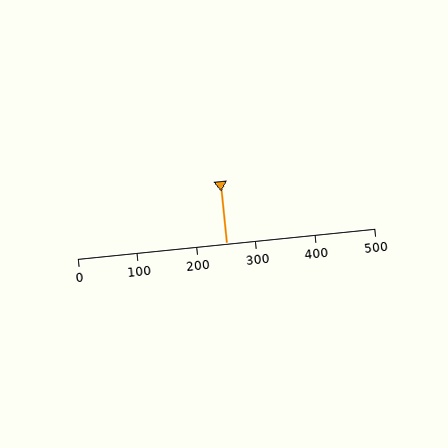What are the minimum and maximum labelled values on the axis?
The axis runs from 0 to 500.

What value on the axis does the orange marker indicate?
The marker indicates approximately 250.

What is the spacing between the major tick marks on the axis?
The major ticks are spaced 100 apart.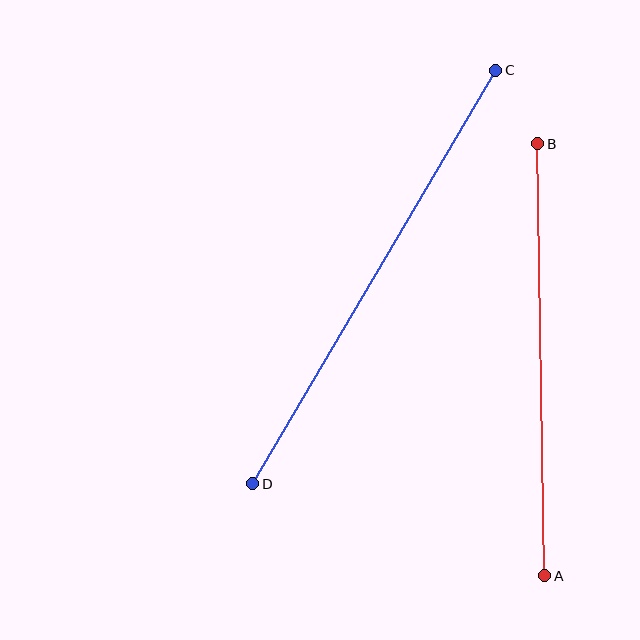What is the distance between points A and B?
The distance is approximately 432 pixels.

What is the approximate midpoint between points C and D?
The midpoint is at approximately (374, 277) pixels.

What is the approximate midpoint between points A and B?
The midpoint is at approximately (541, 360) pixels.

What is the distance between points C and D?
The distance is approximately 479 pixels.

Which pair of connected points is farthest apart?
Points C and D are farthest apart.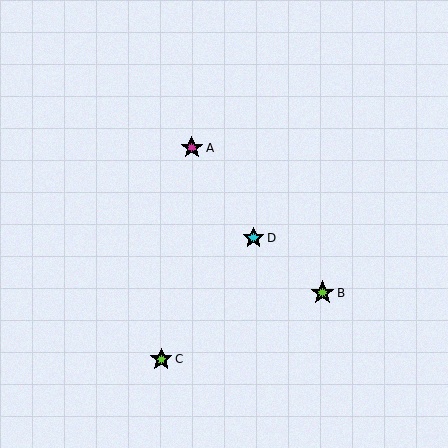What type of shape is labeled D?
Shape D is a cyan star.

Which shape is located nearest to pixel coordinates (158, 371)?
The lime star (labeled C) at (161, 359) is nearest to that location.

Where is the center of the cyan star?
The center of the cyan star is at (253, 238).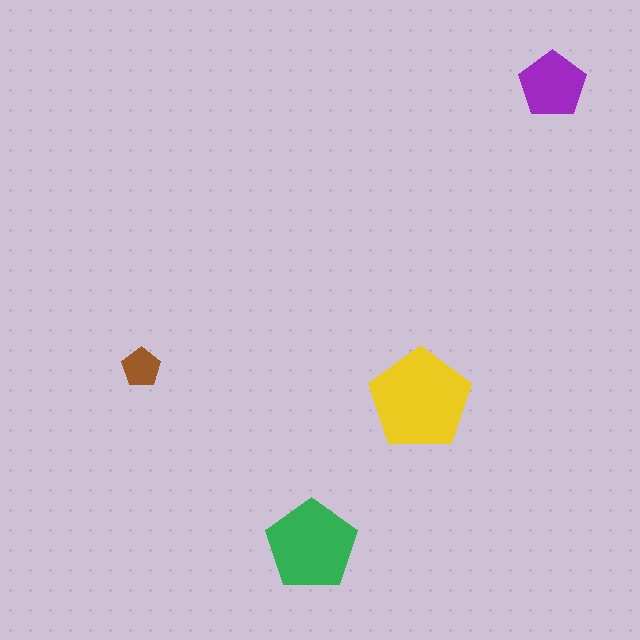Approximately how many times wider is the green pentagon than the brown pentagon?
About 2.5 times wider.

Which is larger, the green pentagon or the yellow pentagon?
The yellow one.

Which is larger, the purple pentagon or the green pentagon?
The green one.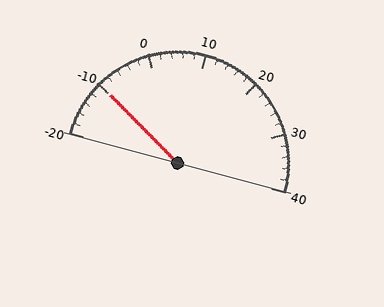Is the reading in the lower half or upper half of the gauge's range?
The reading is in the lower half of the range (-20 to 40).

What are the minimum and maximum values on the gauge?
The gauge ranges from -20 to 40.